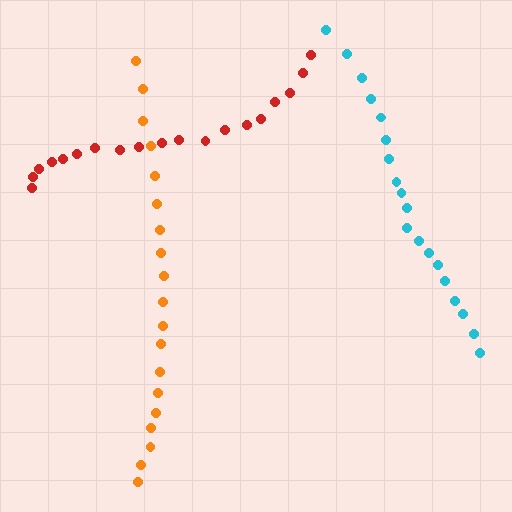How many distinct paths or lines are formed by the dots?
There are 3 distinct paths.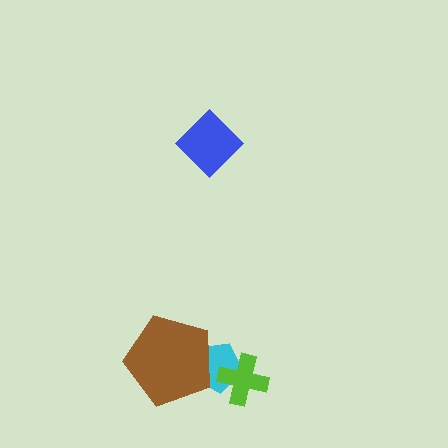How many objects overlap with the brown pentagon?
1 object overlaps with the brown pentagon.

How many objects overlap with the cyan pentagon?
2 objects overlap with the cyan pentagon.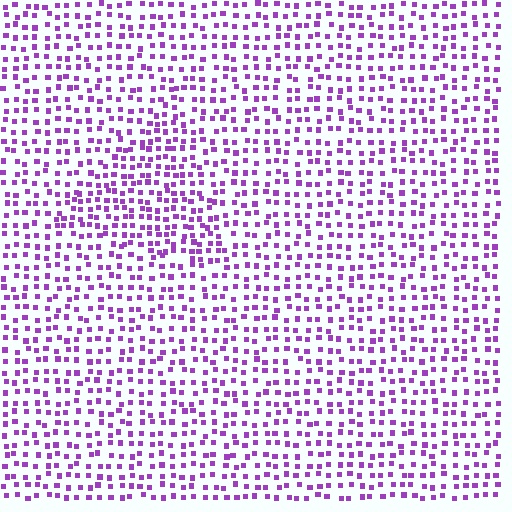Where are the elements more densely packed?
The elements are more densely packed inside the triangle boundary.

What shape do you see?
I see a triangle.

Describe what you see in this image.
The image contains small purple elements arranged at two different densities. A triangle-shaped region is visible where the elements are more densely packed than the surrounding area.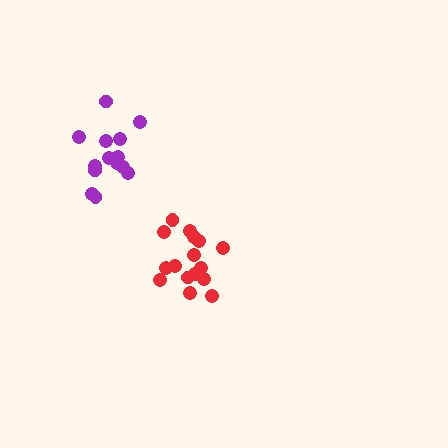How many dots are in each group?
Group 1: 16 dots, Group 2: 14 dots (30 total).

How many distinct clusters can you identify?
There are 2 distinct clusters.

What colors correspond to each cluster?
The clusters are colored: red, purple.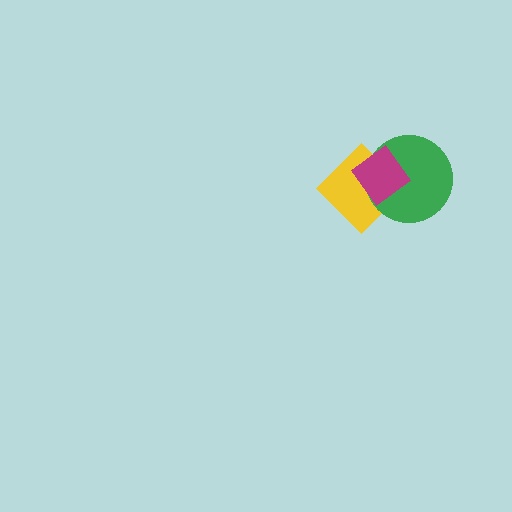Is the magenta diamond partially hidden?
No, no other shape covers it.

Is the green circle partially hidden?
Yes, it is partially covered by another shape.